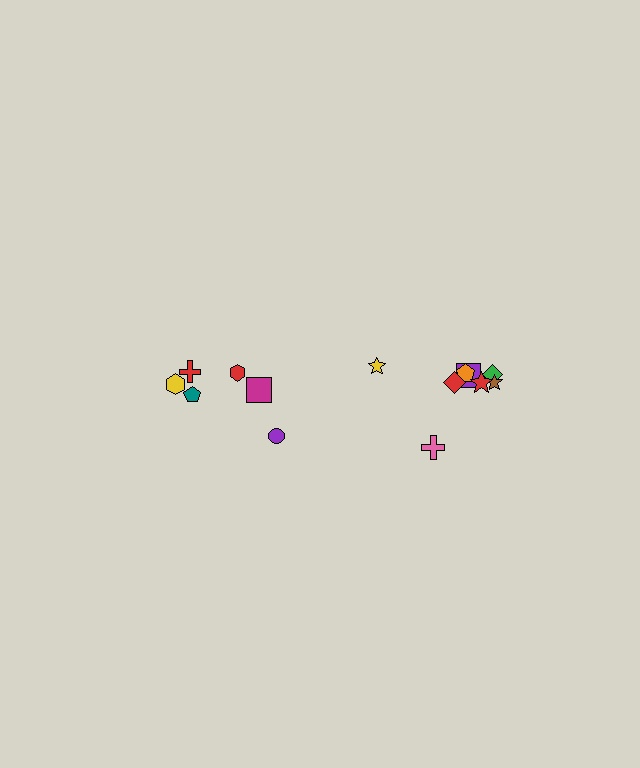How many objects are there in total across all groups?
There are 14 objects.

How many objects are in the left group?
There are 6 objects.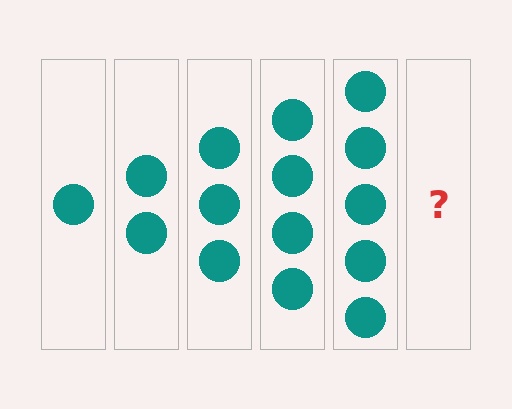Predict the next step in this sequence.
The next step is 6 circles.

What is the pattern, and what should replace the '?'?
The pattern is that each step adds one more circle. The '?' should be 6 circles.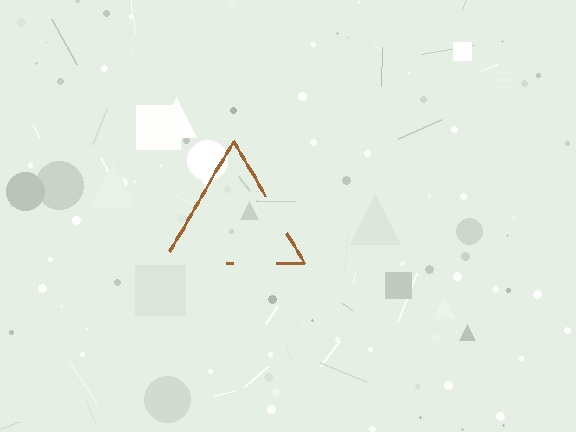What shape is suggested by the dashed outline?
The dashed outline suggests a triangle.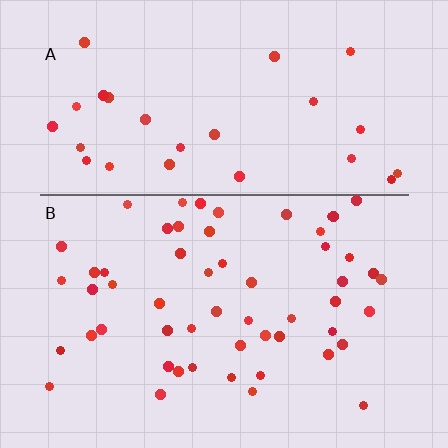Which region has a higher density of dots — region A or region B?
B (the bottom).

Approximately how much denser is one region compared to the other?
Approximately 1.9× — region B over region A.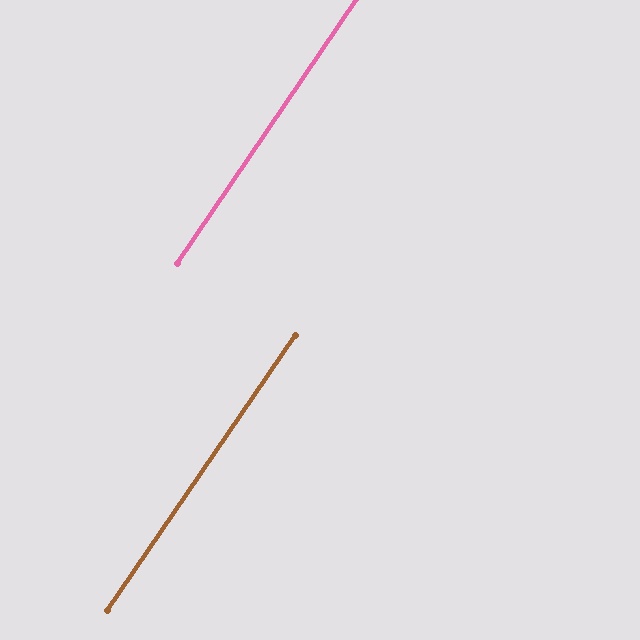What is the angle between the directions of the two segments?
Approximately 0 degrees.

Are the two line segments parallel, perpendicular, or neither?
Parallel — their directions differ by only 0.3°.